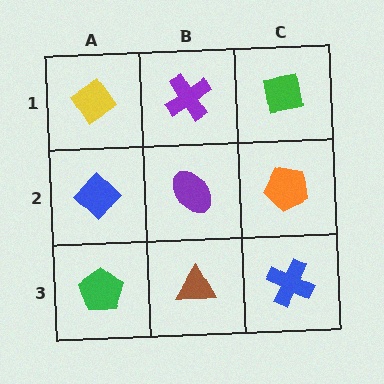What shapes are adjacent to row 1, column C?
An orange pentagon (row 2, column C), a purple cross (row 1, column B).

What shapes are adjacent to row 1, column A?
A blue diamond (row 2, column A), a purple cross (row 1, column B).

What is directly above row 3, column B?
A purple ellipse.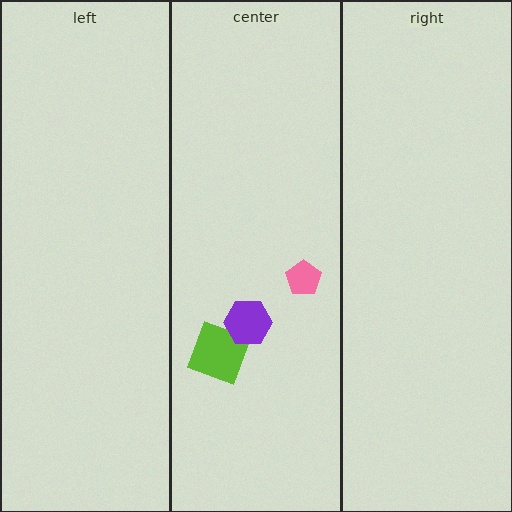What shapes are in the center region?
The lime square, the pink pentagon, the purple hexagon.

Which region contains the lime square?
The center region.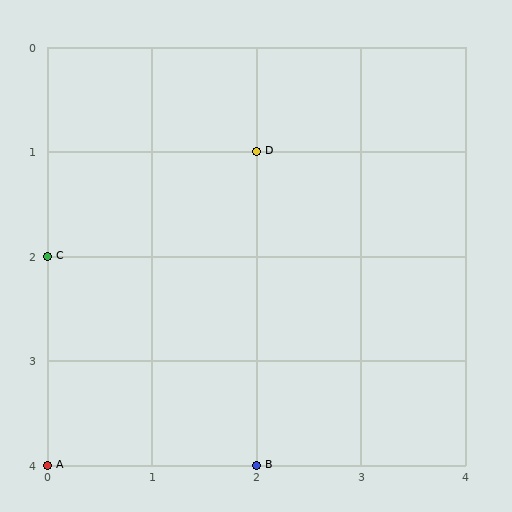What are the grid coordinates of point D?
Point D is at grid coordinates (2, 1).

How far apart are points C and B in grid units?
Points C and B are 2 columns and 2 rows apart (about 2.8 grid units diagonally).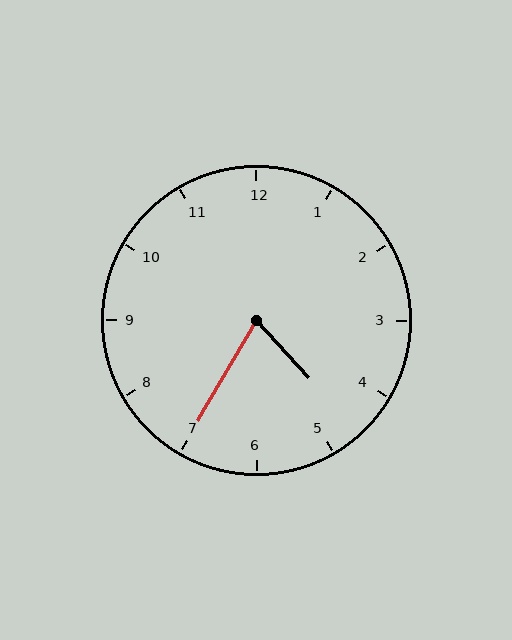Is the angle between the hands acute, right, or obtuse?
It is acute.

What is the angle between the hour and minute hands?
Approximately 72 degrees.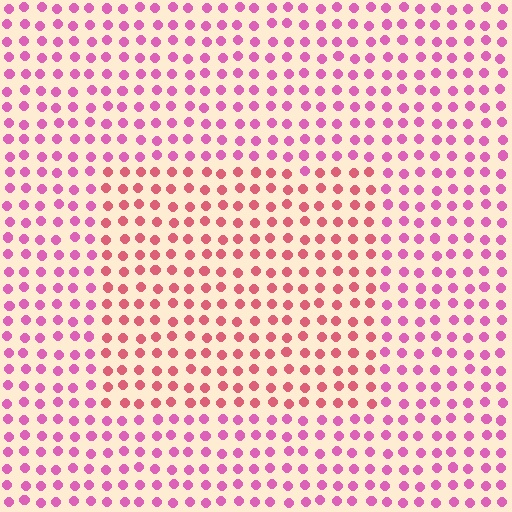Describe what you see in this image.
The image is filled with small pink elements in a uniform arrangement. A rectangle-shaped region is visible where the elements are tinted to a slightly different hue, forming a subtle color boundary.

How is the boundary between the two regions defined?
The boundary is defined purely by a slight shift in hue (about 32 degrees). Spacing, size, and orientation are identical on both sides.